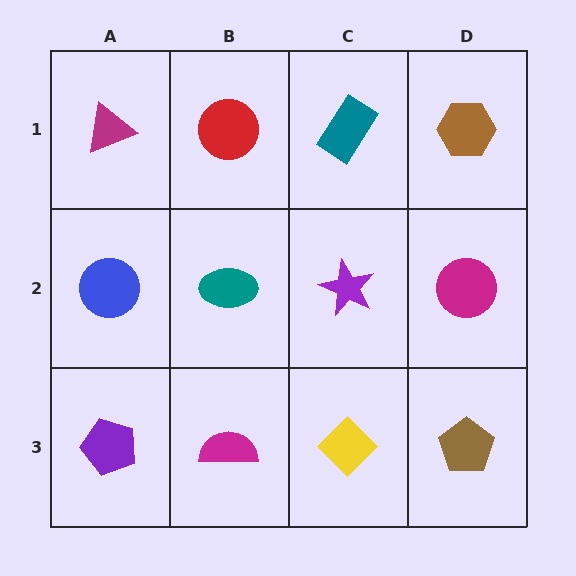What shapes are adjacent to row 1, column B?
A teal ellipse (row 2, column B), a magenta triangle (row 1, column A), a teal rectangle (row 1, column C).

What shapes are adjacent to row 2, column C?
A teal rectangle (row 1, column C), a yellow diamond (row 3, column C), a teal ellipse (row 2, column B), a magenta circle (row 2, column D).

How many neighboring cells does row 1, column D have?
2.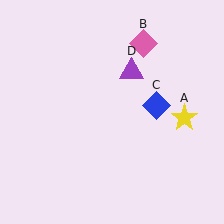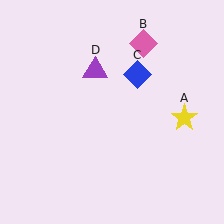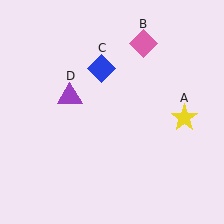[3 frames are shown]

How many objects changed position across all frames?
2 objects changed position: blue diamond (object C), purple triangle (object D).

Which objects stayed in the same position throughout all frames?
Yellow star (object A) and pink diamond (object B) remained stationary.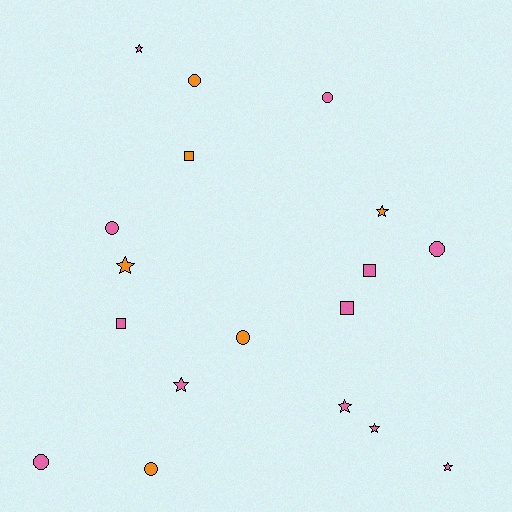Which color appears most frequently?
Pink, with 12 objects.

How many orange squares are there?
There is 1 orange square.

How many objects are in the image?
There are 18 objects.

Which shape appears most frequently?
Star, with 7 objects.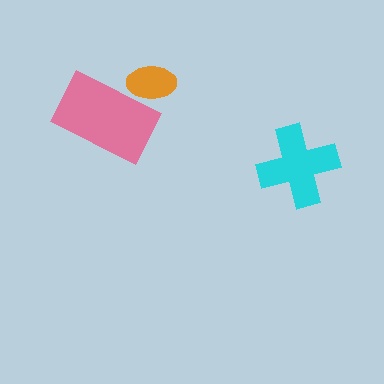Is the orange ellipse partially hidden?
Yes, it is partially covered by another shape.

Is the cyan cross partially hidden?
No, no other shape covers it.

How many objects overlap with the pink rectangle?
1 object overlaps with the pink rectangle.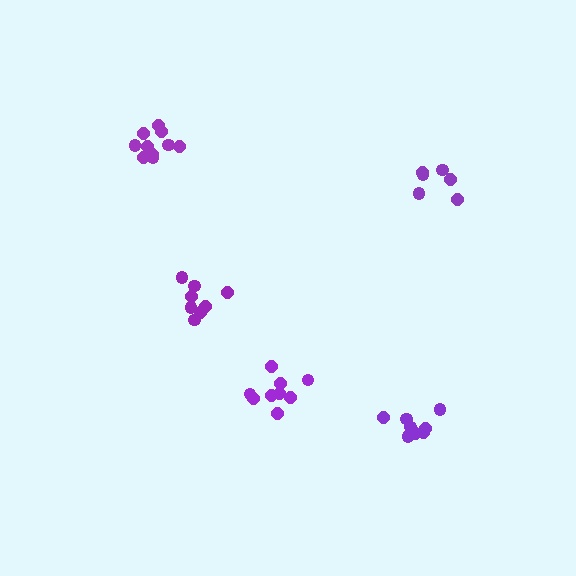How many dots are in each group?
Group 1: 10 dots, Group 2: 8 dots, Group 3: 8 dots, Group 4: 6 dots, Group 5: 9 dots (41 total).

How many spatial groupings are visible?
There are 5 spatial groupings.